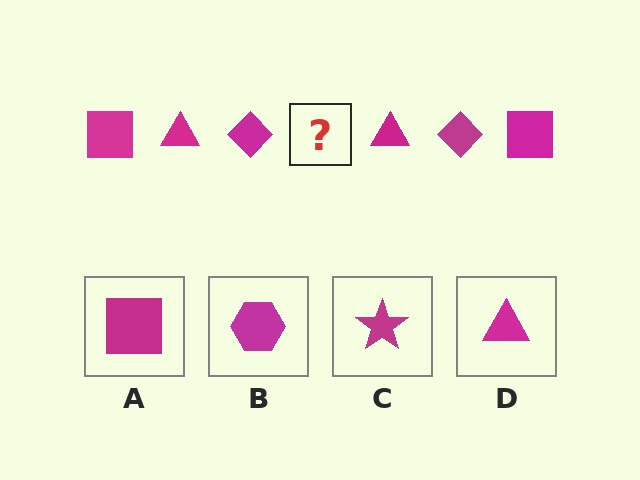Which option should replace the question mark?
Option A.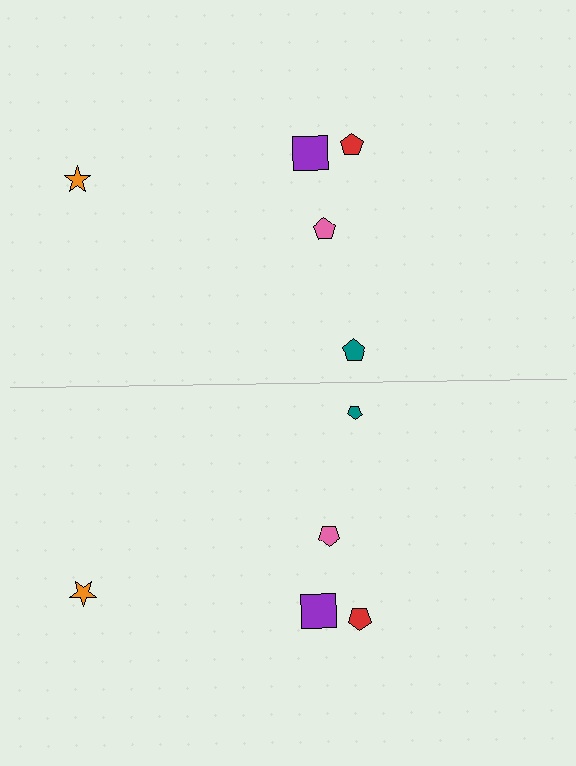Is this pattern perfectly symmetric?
No, the pattern is not perfectly symmetric. The teal pentagon on the bottom side has a different size than its mirror counterpart.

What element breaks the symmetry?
The teal pentagon on the bottom side has a different size than its mirror counterpart.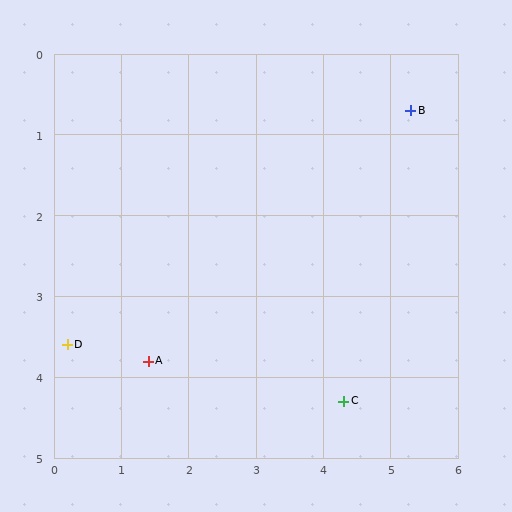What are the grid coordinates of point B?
Point B is at approximately (5.3, 0.7).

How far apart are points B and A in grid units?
Points B and A are about 5.0 grid units apart.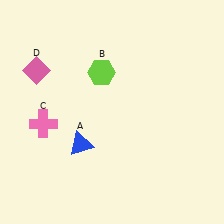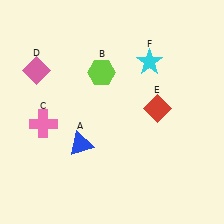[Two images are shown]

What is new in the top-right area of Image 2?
A red diamond (E) was added in the top-right area of Image 2.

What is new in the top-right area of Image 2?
A cyan star (F) was added in the top-right area of Image 2.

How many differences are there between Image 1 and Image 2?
There are 2 differences between the two images.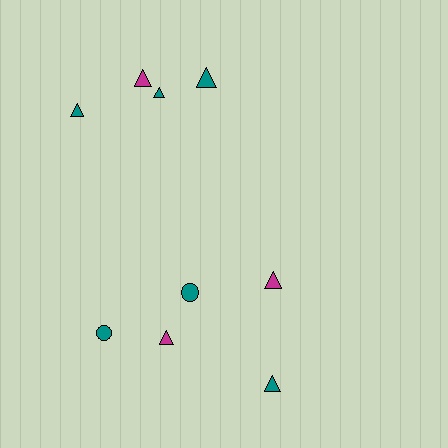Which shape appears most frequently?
Triangle, with 7 objects.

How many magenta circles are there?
There are no magenta circles.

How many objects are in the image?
There are 9 objects.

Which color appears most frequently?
Teal, with 6 objects.